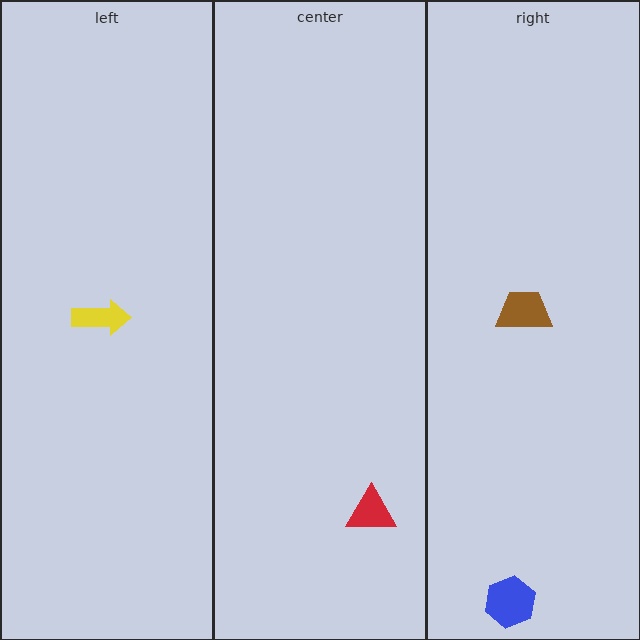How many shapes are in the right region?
2.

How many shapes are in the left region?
1.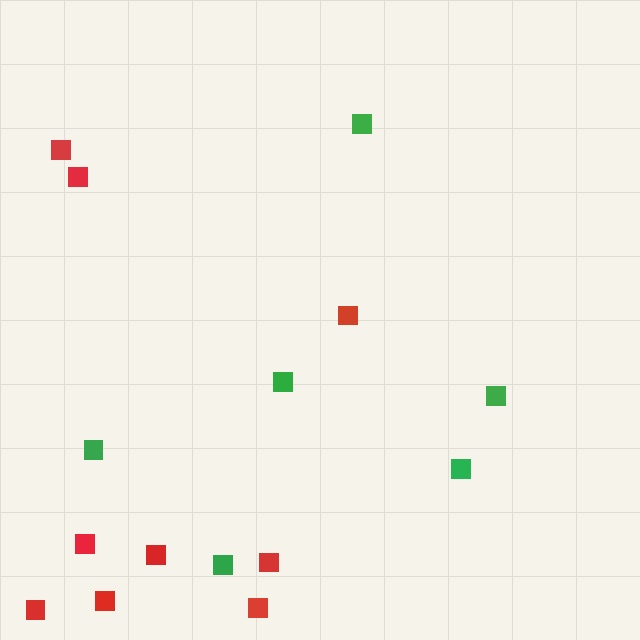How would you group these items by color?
There are 2 groups: one group of red squares (9) and one group of green squares (6).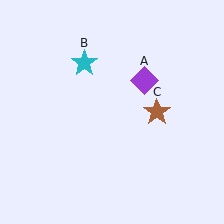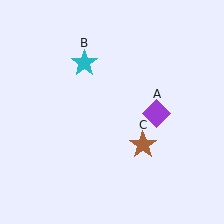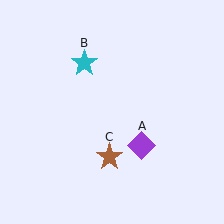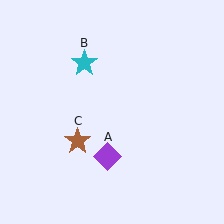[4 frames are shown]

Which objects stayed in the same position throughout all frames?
Cyan star (object B) remained stationary.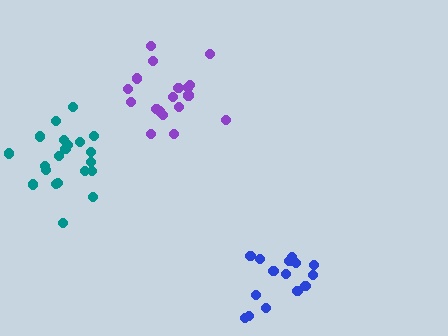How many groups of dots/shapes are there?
There are 3 groups.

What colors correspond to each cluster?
The clusters are colored: teal, purple, blue.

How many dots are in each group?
Group 1: 21 dots, Group 2: 18 dots, Group 3: 15 dots (54 total).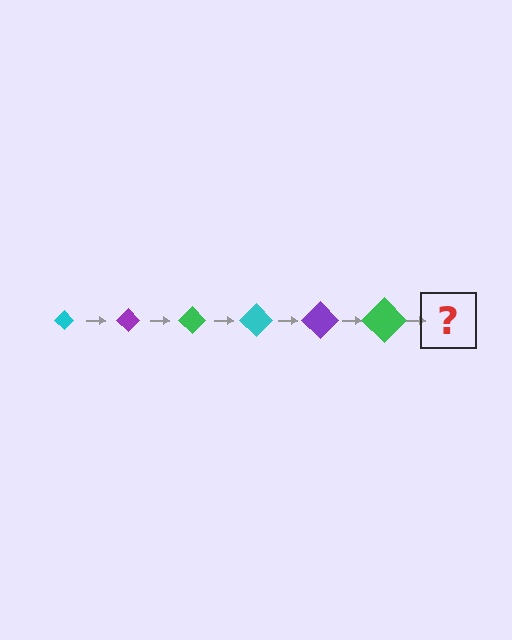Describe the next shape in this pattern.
It should be a cyan diamond, larger than the previous one.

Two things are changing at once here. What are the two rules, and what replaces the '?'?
The two rules are that the diamond grows larger each step and the color cycles through cyan, purple, and green. The '?' should be a cyan diamond, larger than the previous one.